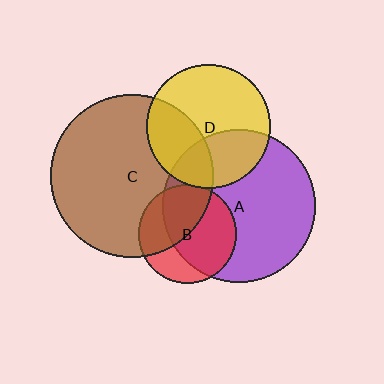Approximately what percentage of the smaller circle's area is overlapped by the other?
Approximately 65%.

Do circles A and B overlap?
Yes.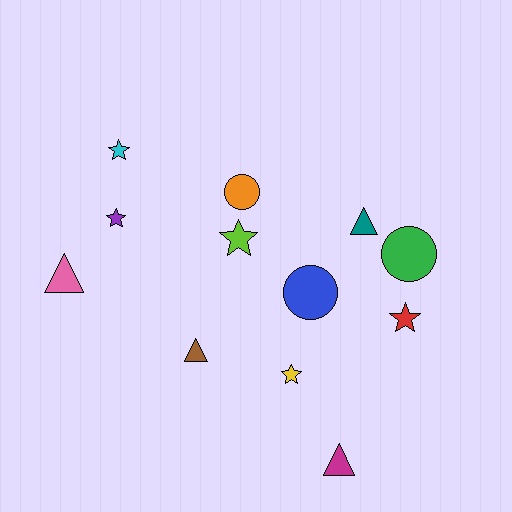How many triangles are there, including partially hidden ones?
There are 4 triangles.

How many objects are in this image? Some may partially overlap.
There are 12 objects.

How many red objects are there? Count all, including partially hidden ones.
There is 1 red object.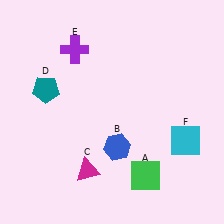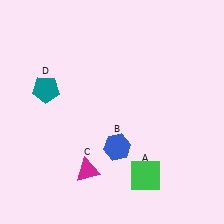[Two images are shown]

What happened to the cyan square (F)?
The cyan square (F) was removed in Image 2. It was in the bottom-right area of Image 1.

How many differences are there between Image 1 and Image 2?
There are 2 differences between the two images.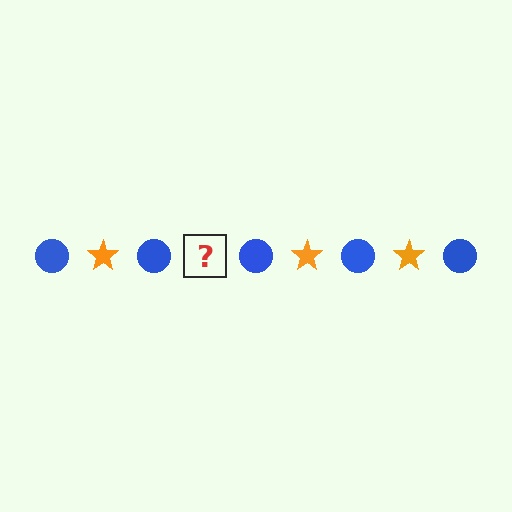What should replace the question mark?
The question mark should be replaced with an orange star.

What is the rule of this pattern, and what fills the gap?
The rule is that the pattern alternates between blue circle and orange star. The gap should be filled with an orange star.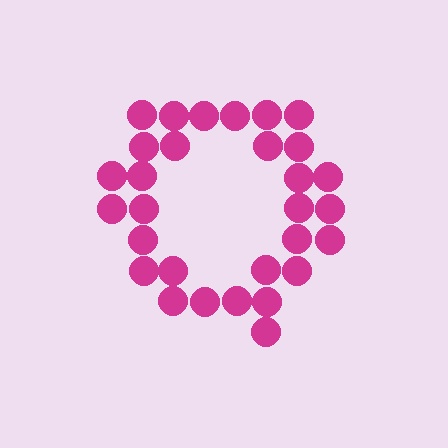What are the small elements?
The small elements are circles.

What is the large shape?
The large shape is the letter Q.